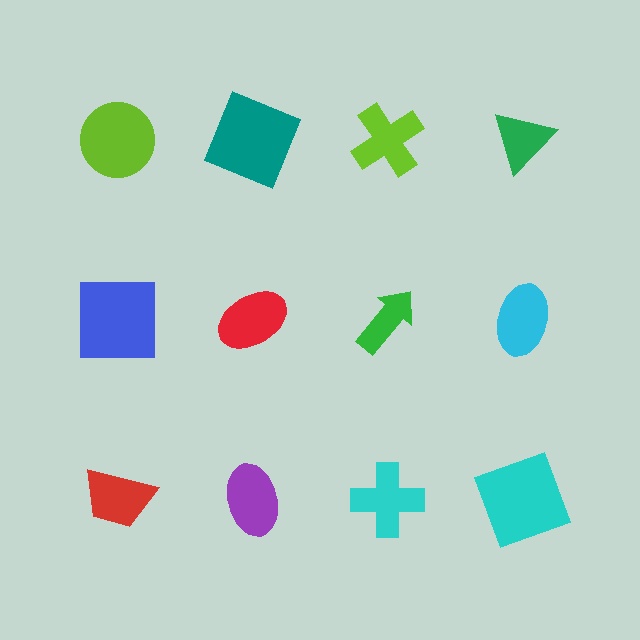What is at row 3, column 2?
A purple ellipse.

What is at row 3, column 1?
A red trapezoid.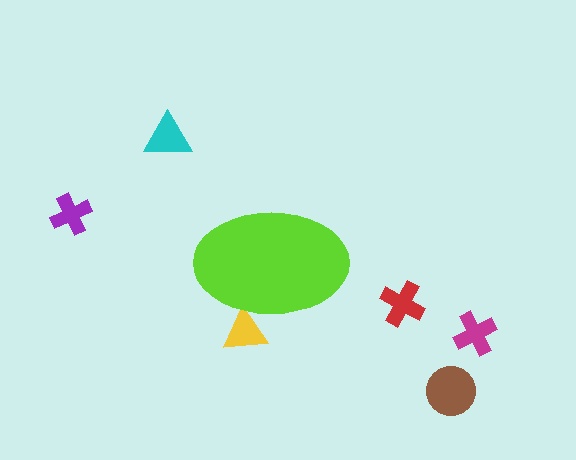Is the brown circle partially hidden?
No, the brown circle is fully visible.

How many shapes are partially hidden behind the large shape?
1 shape is partially hidden.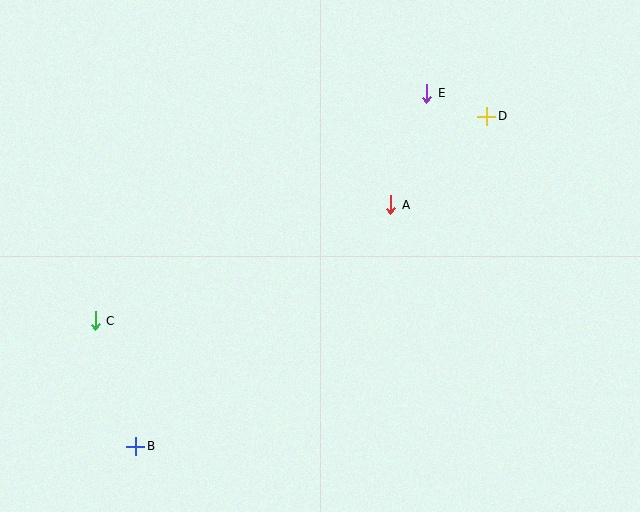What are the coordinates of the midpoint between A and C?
The midpoint between A and C is at (243, 263).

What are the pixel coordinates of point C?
Point C is at (95, 321).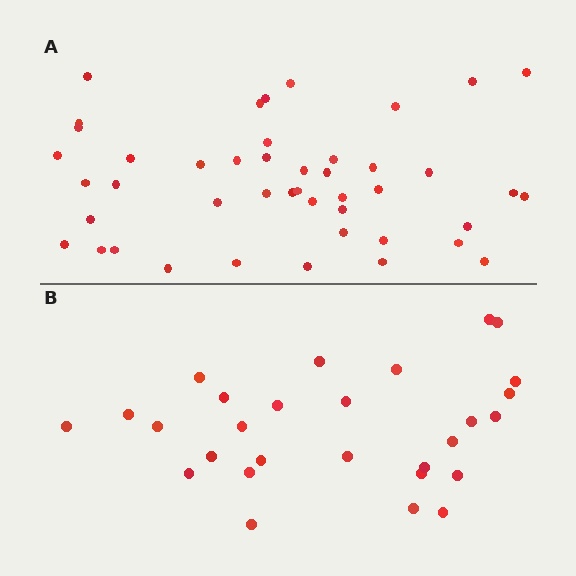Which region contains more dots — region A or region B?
Region A (the top region) has more dots.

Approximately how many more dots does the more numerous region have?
Region A has approximately 15 more dots than region B.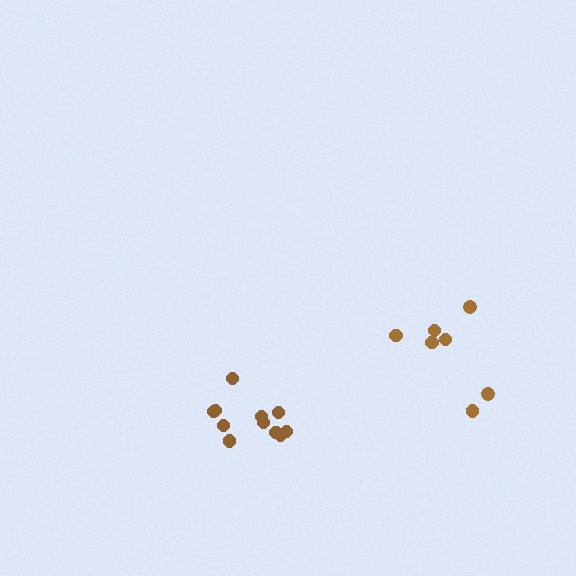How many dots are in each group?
Group 1: 11 dots, Group 2: 7 dots (18 total).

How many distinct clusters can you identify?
There are 2 distinct clusters.